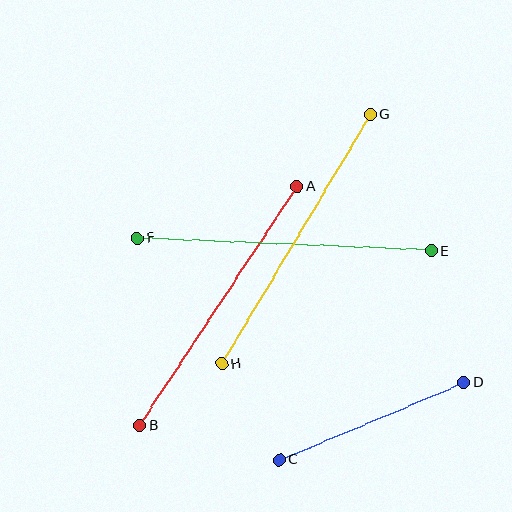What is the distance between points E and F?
The distance is approximately 294 pixels.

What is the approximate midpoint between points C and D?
The midpoint is at approximately (371, 421) pixels.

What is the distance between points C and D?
The distance is approximately 200 pixels.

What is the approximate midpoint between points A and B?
The midpoint is at approximately (218, 306) pixels.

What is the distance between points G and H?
The distance is approximately 290 pixels.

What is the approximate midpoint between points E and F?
The midpoint is at approximately (284, 244) pixels.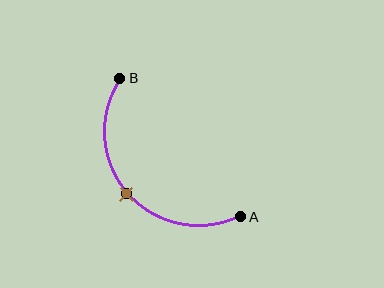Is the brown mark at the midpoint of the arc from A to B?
Yes. The brown mark lies on the arc at equal arc-length from both A and B — it is the arc midpoint.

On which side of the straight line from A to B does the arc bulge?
The arc bulges below and to the left of the straight line connecting A and B.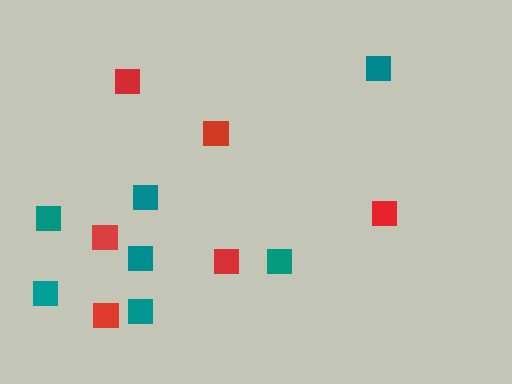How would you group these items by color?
There are 2 groups: one group of red squares (6) and one group of teal squares (7).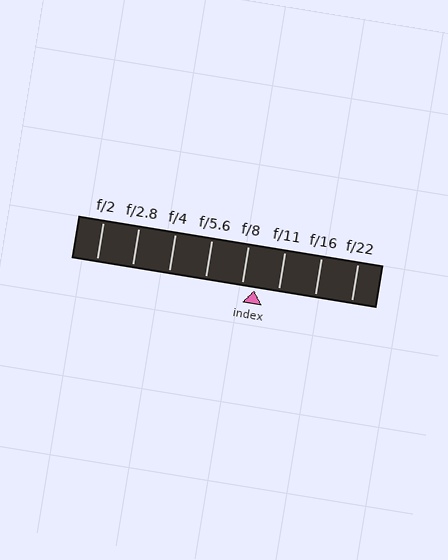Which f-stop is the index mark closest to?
The index mark is closest to f/8.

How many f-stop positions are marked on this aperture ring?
There are 8 f-stop positions marked.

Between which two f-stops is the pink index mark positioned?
The index mark is between f/8 and f/11.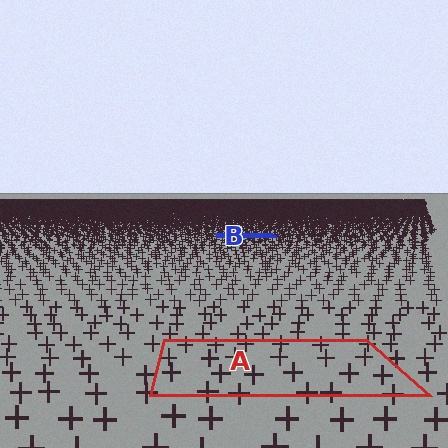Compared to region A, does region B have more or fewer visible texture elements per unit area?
Region B has more texture elements per unit area — they are packed more densely because it is farther away.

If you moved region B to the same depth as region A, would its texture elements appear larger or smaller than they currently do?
They would appear larger. At a closer depth, the same texture elements are projected at a bigger on-screen size.